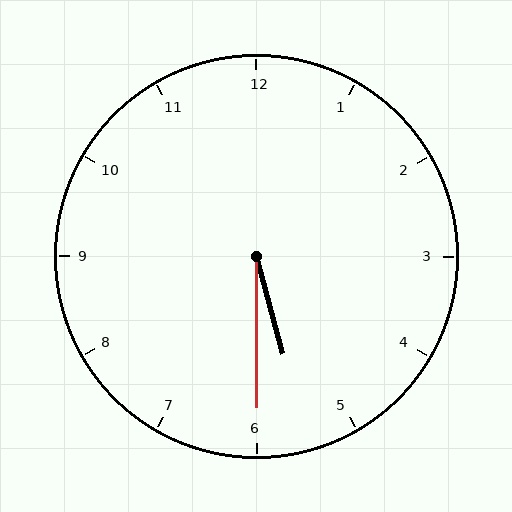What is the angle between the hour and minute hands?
Approximately 15 degrees.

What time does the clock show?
5:30.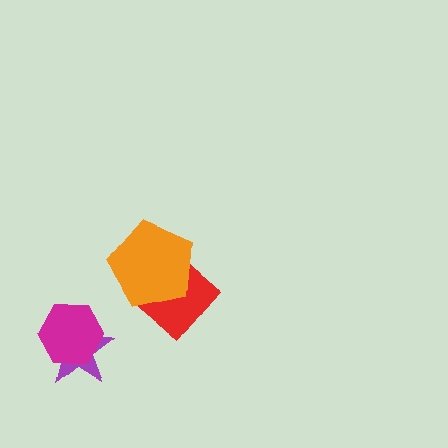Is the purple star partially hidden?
Yes, it is partially covered by another shape.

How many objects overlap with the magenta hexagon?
1 object overlaps with the magenta hexagon.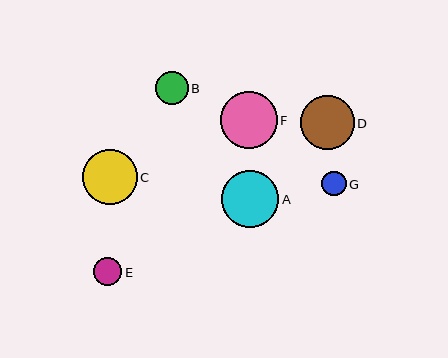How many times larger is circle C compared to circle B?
Circle C is approximately 1.7 times the size of circle B.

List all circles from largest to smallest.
From largest to smallest: A, F, C, D, B, E, G.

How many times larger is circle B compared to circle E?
Circle B is approximately 1.2 times the size of circle E.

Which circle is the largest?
Circle A is the largest with a size of approximately 57 pixels.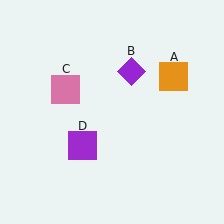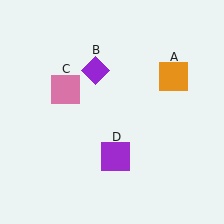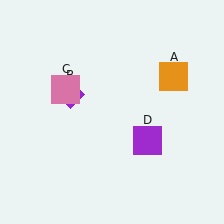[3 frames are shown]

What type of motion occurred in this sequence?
The purple diamond (object B), purple square (object D) rotated counterclockwise around the center of the scene.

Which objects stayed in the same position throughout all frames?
Orange square (object A) and pink square (object C) remained stationary.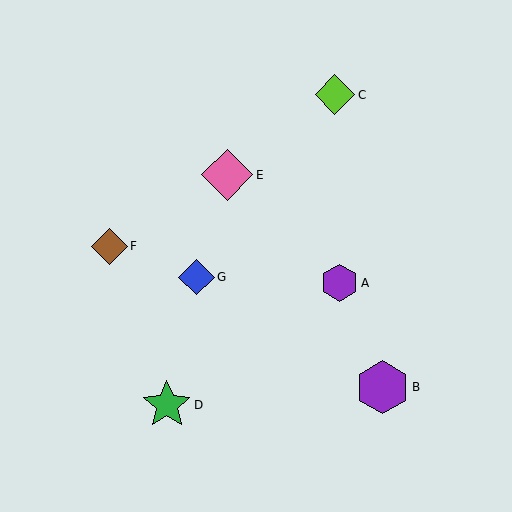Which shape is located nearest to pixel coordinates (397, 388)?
The purple hexagon (labeled B) at (383, 387) is nearest to that location.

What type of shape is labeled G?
Shape G is a blue diamond.